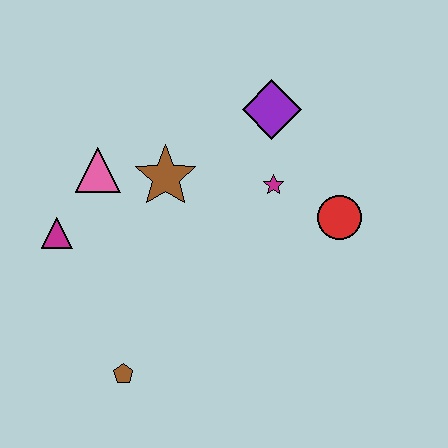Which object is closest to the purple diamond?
The magenta star is closest to the purple diamond.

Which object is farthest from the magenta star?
The brown pentagon is farthest from the magenta star.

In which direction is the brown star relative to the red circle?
The brown star is to the left of the red circle.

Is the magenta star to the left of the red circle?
Yes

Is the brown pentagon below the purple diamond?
Yes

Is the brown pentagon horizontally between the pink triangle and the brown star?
Yes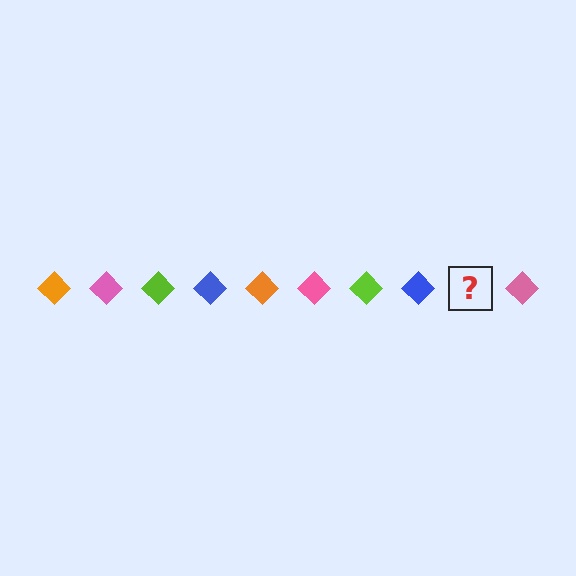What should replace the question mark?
The question mark should be replaced with an orange diamond.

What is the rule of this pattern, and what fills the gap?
The rule is that the pattern cycles through orange, pink, lime, blue diamonds. The gap should be filled with an orange diamond.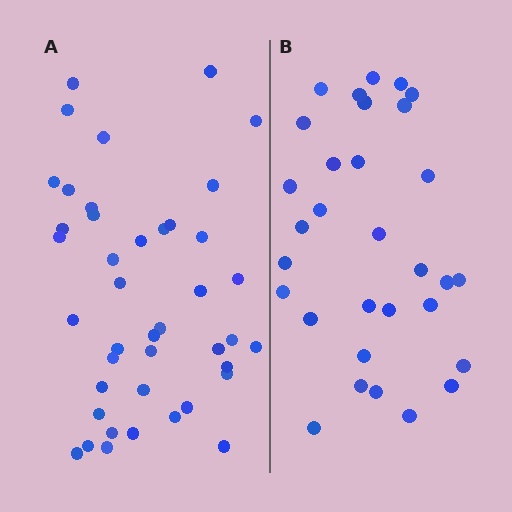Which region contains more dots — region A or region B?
Region A (the left region) has more dots.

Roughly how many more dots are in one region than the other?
Region A has roughly 12 or so more dots than region B.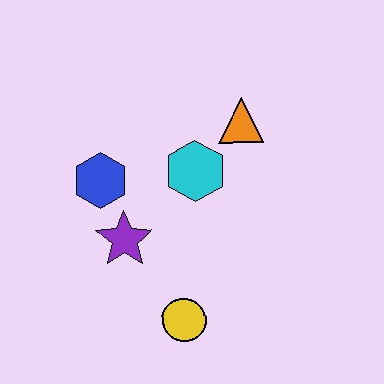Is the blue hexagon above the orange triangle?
No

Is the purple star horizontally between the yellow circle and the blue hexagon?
Yes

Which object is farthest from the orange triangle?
The yellow circle is farthest from the orange triangle.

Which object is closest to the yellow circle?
The purple star is closest to the yellow circle.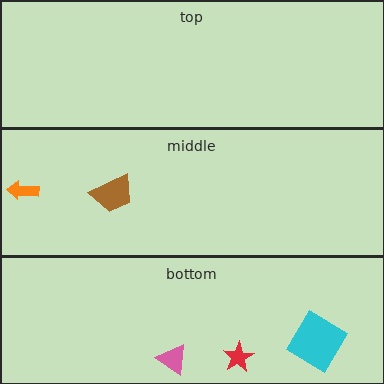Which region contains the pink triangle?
The bottom region.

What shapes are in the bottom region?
The red star, the cyan diamond, the pink triangle.